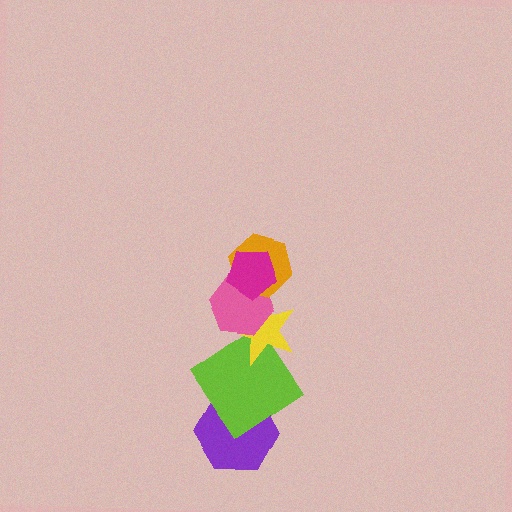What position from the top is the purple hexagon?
The purple hexagon is 6th from the top.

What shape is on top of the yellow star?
The pink hexagon is on top of the yellow star.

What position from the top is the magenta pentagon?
The magenta pentagon is 1st from the top.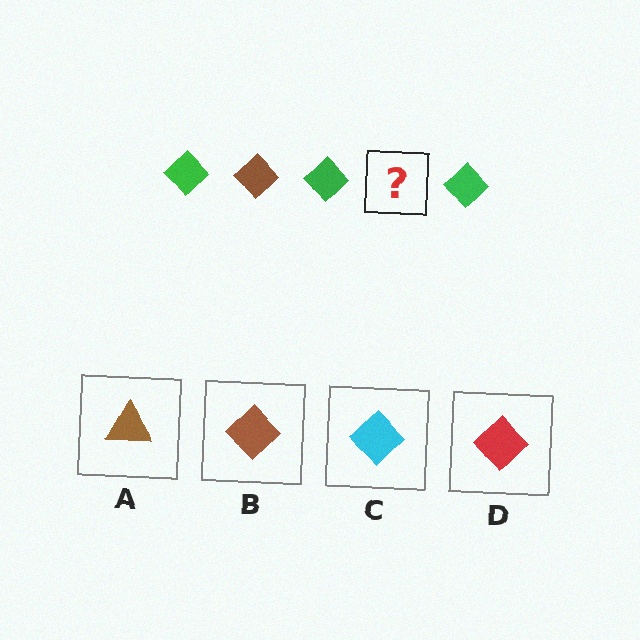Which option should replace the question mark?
Option B.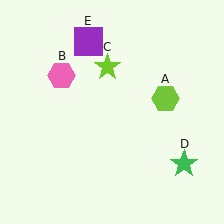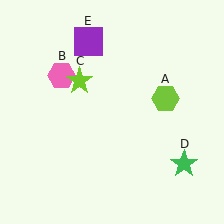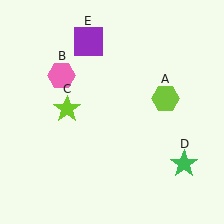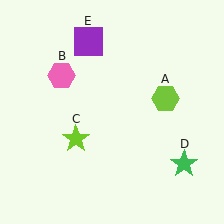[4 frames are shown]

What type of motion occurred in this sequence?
The lime star (object C) rotated counterclockwise around the center of the scene.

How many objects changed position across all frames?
1 object changed position: lime star (object C).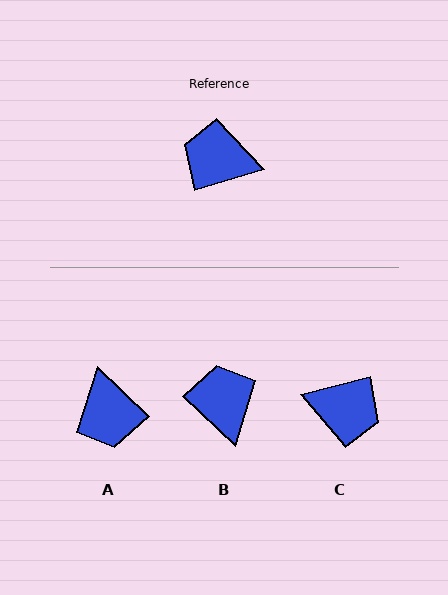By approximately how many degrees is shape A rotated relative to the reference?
Approximately 119 degrees counter-clockwise.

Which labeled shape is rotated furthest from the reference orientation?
C, about 178 degrees away.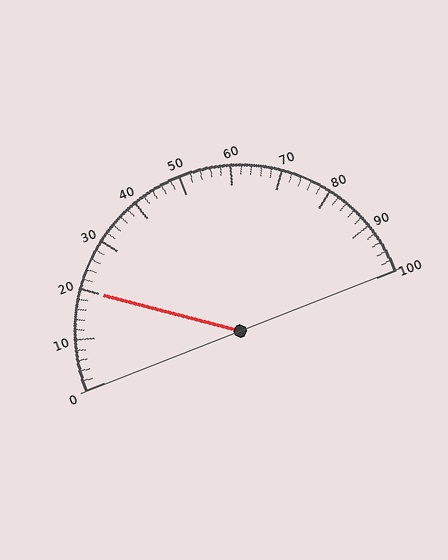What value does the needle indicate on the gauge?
The needle indicates approximately 20.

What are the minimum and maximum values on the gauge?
The gauge ranges from 0 to 100.